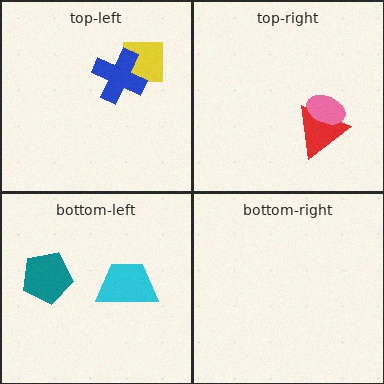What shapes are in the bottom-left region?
The cyan trapezoid, the teal pentagon.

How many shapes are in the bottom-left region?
2.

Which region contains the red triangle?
The top-right region.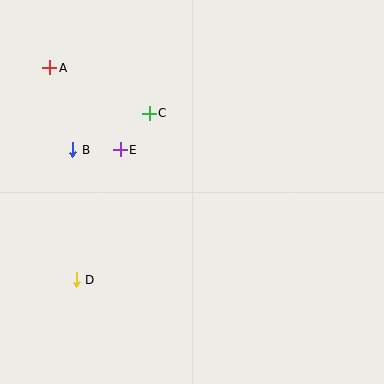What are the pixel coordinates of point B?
Point B is at (73, 150).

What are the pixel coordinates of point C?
Point C is at (149, 113).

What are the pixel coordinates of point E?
Point E is at (120, 150).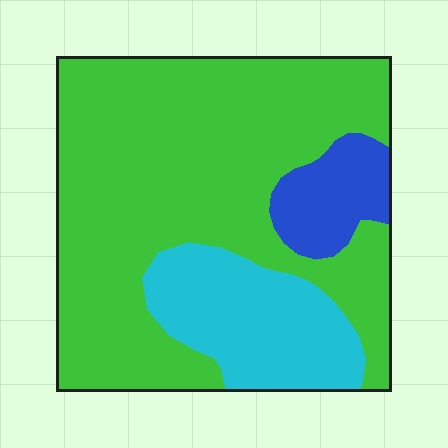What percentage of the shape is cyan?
Cyan covers 20% of the shape.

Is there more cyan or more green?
Green.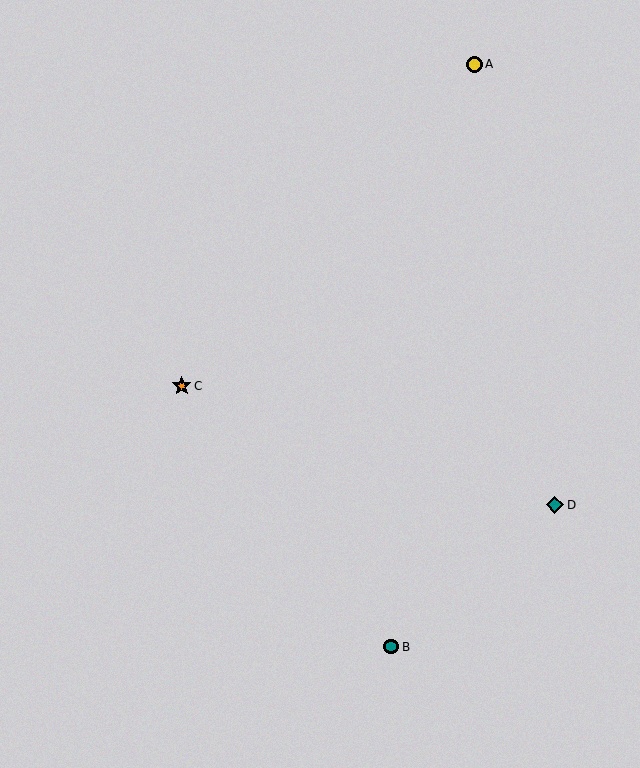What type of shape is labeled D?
Shape D is a teal diamond.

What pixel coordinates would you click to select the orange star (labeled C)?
Click at (182, 386) to select the orange star C.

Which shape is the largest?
The orange star (labeled C) is the largest.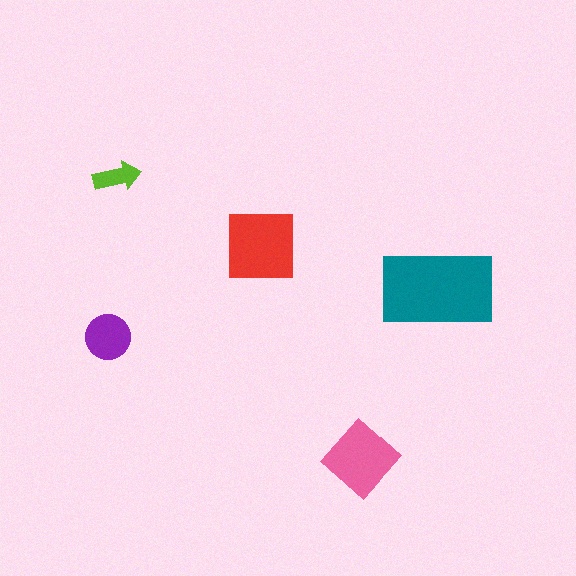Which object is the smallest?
The lime arrow.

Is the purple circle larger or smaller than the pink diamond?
Smaller.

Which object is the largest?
The teal rectangle.